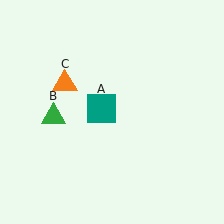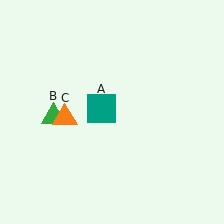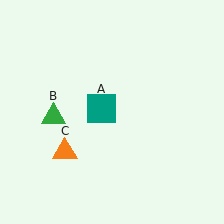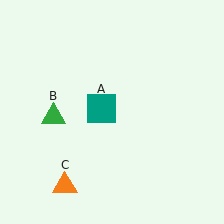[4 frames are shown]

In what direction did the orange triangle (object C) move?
The orange triangle (object C) moved down.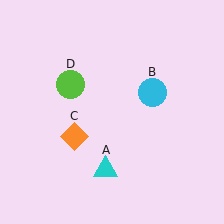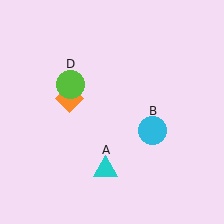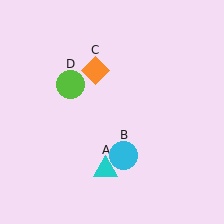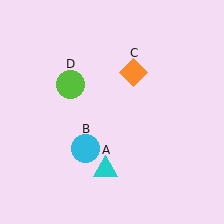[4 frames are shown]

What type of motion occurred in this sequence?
The cyan circle (object B), orange diamond (object C) rotated clockwise around the center of the scene.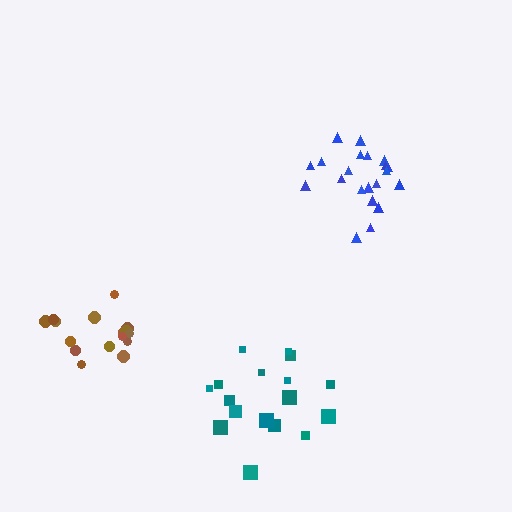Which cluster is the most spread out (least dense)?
Teal.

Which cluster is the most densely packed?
Blue.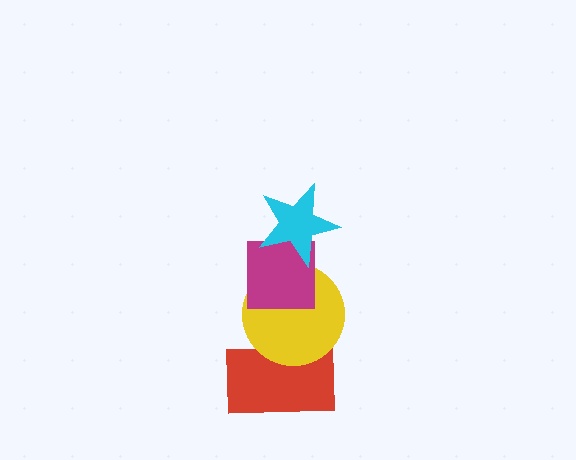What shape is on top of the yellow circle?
The magenta square is on top of the yellow circle.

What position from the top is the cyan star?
The cyan star is 1st from the top.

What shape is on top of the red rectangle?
The yellow circle is on top of the red rectangle.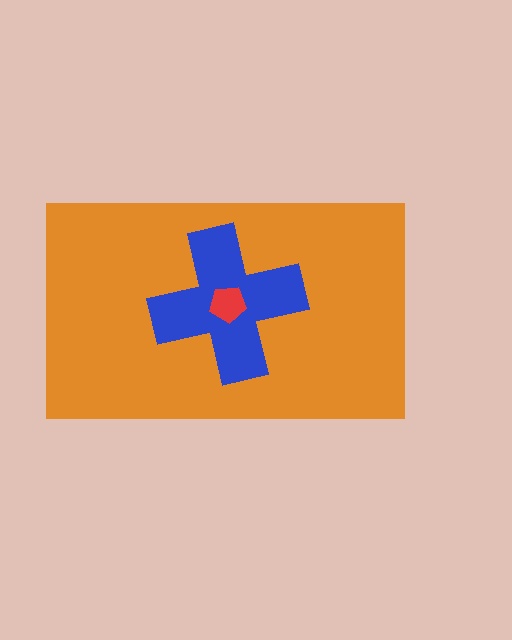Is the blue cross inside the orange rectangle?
Yes.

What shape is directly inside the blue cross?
The red pentagon.